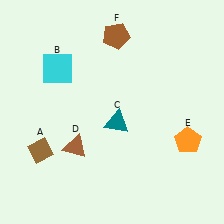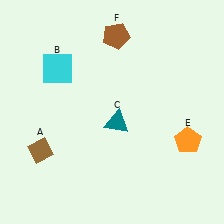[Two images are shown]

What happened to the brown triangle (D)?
The brown triangle (D) was removed in Image 2. It was in the bottom-left area of Image 1.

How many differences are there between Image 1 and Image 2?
There is 1 difference between the two images.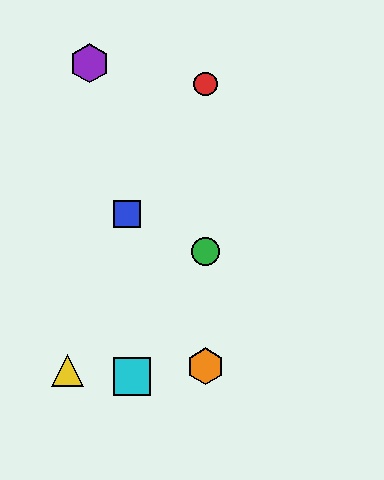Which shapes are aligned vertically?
The red circle, the green circle, the orange hexagon are aligned vertically.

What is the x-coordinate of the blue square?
The blue square is at x≈127.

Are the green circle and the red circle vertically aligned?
Yes, both are at x≈206.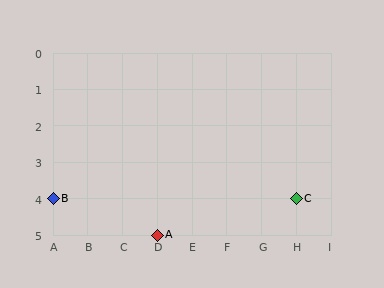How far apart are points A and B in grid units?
Points A and B are 3 columns and 1 row apart (about 3.2 grid units diagonally).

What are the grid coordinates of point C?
Point C is at grid coordinates (H, 4).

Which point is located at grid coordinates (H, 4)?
Point C is at (H, 4).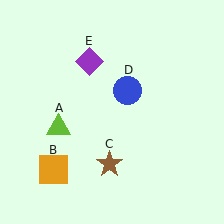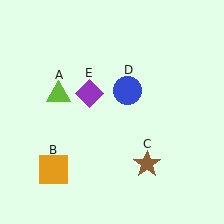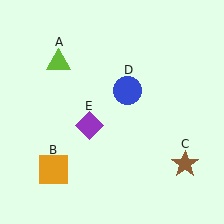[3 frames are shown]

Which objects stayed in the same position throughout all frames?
Orange square (object B) and blue circle (object D) remained stationary.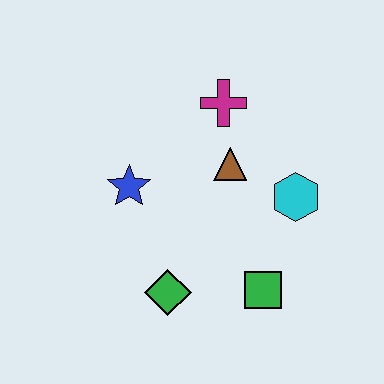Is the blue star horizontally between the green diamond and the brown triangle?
No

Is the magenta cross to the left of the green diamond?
No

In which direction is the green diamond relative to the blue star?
The green diamond is below the blue star.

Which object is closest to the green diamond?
The green square is closest to the green diamond.